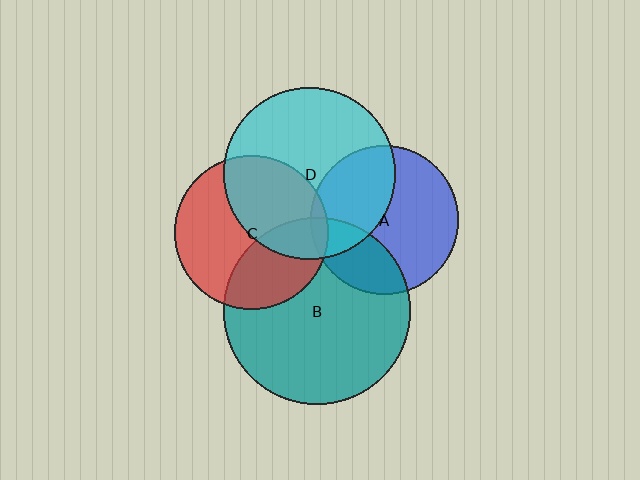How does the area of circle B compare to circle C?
Approximately 1.5 times.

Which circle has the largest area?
Circle B (teal).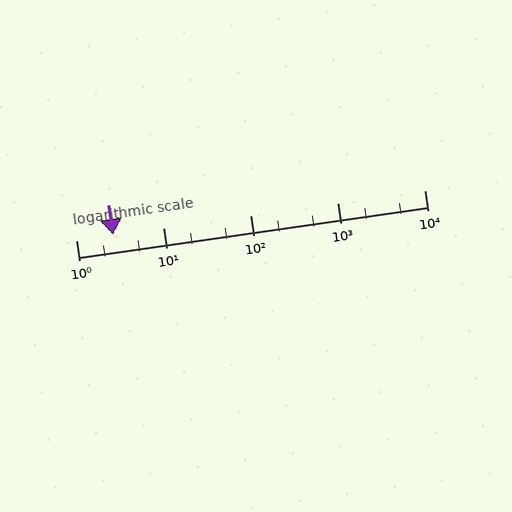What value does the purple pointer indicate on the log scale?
The pointer indicates approximately 2.7.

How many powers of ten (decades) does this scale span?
The scale spans 4 decades, from 1 to 10000.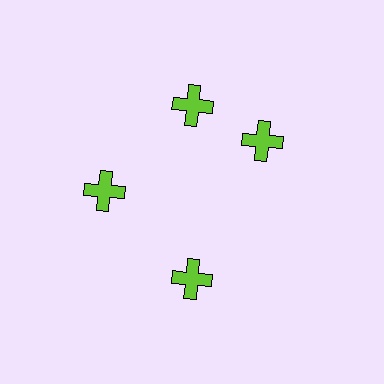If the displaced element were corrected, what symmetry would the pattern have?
It would have 4-fold rotational symmetry — the pattern would map onto itself every 90 degrees.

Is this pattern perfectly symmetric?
No. The 4 lime crosses are arranged in a ring, but one element near the 3 o'clock position is rotated out of alignment along the ring, breaking the 4-fold rotational symmetry.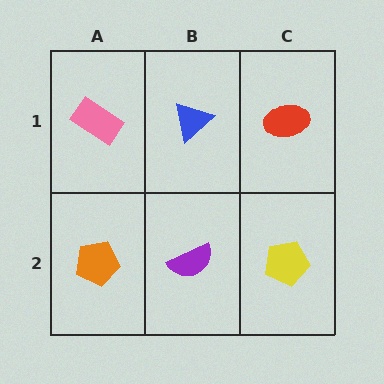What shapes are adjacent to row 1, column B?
A purple semicircle (row 2, column B), a pink rectangle (row 1, column A), a red ellipse (row 1, column C).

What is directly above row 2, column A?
A pink rectangle.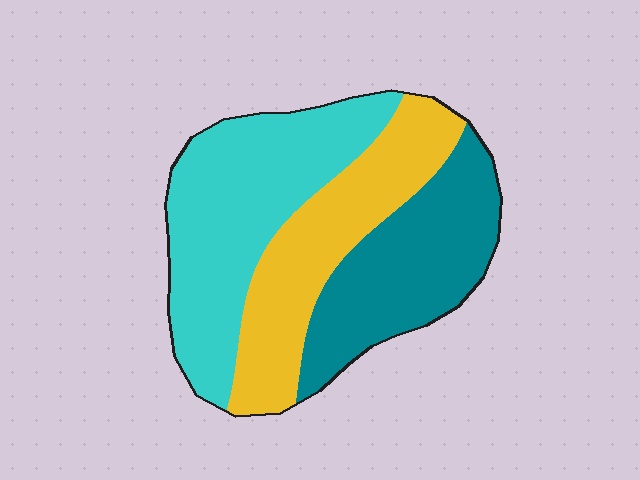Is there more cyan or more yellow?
Cyan.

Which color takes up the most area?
Cyan, at roughly 40%.